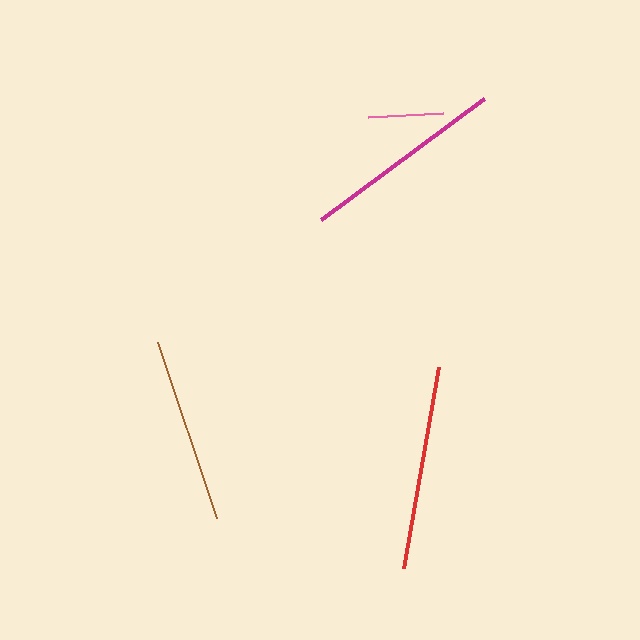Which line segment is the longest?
The red line is the longest at approximately 204 pixels.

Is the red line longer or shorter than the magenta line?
The red line is longer than the magenta line.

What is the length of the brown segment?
The brown segment is approximately 186 pixels long.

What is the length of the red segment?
The red segment is approximately 204 pixels long.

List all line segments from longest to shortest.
From longest to shortest: red, magenta, brown, pink.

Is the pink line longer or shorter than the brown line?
The brown line is longer than the pink line.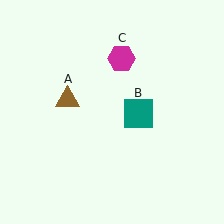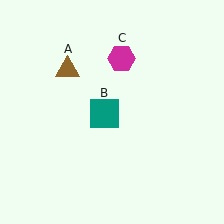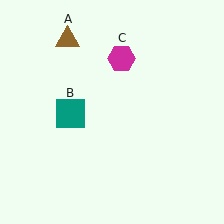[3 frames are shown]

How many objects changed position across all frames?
2 objects changed position: brown triangle (object A), teal square (object B).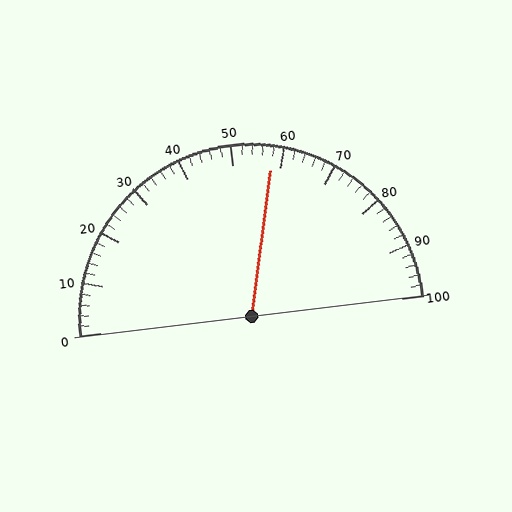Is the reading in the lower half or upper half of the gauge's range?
The reading is in the upper half of the range (0 to 100).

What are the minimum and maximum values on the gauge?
The gauge ranges from 0 to 100.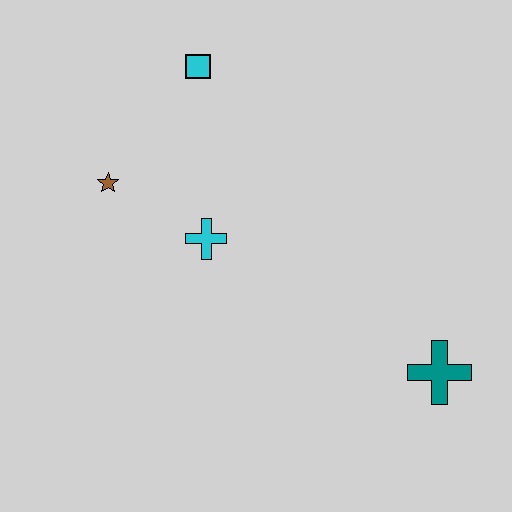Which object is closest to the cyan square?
The brown star is closest to the cyan square.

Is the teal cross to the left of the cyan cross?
No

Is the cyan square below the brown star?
No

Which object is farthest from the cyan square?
The teal cross is farthest from the cyan square.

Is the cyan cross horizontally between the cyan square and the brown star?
No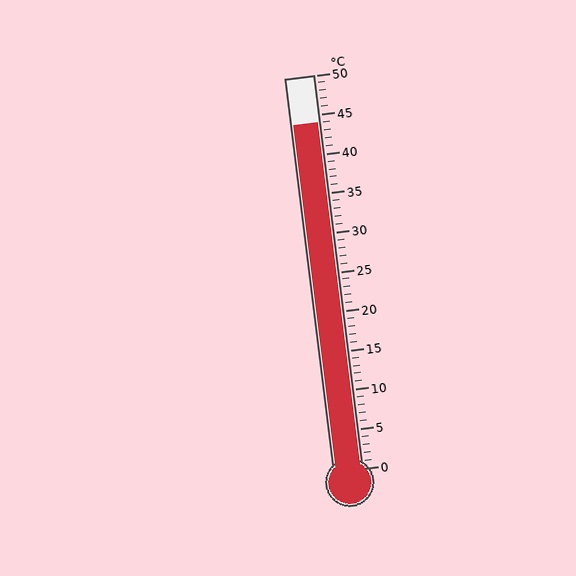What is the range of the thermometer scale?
The thermometer scale ranges from 0°C to 50°C.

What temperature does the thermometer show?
The thermometer shows approximately 44°C.